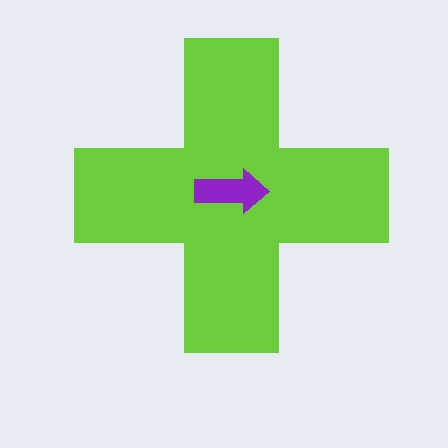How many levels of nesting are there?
2.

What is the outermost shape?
The lime cross.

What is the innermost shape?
The purple arrow.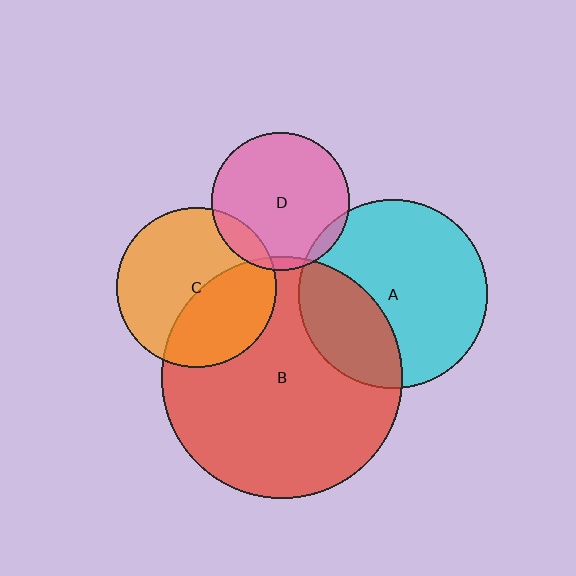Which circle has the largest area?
Circle B (red).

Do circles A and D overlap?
Yes.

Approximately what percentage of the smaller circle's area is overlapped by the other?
Approximately 5%.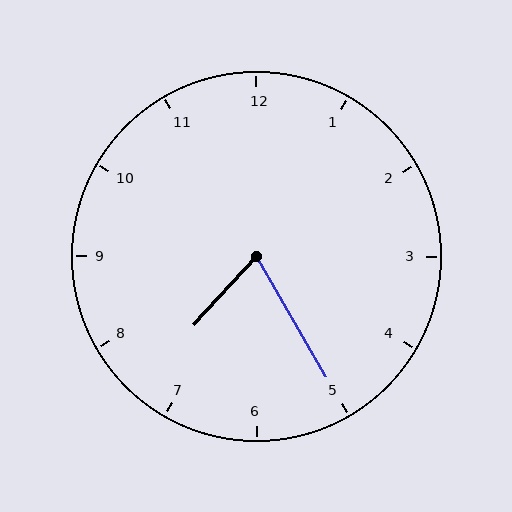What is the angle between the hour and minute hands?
Approximately 72 degrees.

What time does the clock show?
7:25.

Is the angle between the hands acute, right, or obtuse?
It is acute.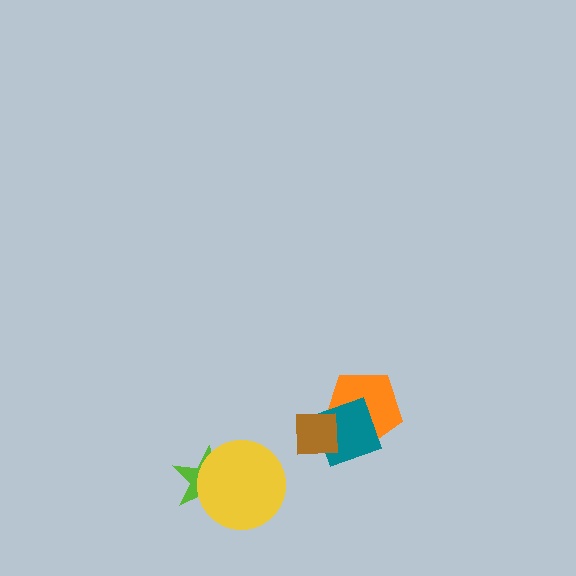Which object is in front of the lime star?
The yellow circle is in front of the lime star.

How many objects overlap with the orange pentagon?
2 objects overlap with the orange pentagon.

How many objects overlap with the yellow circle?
1 object overlaps with the yellow circle.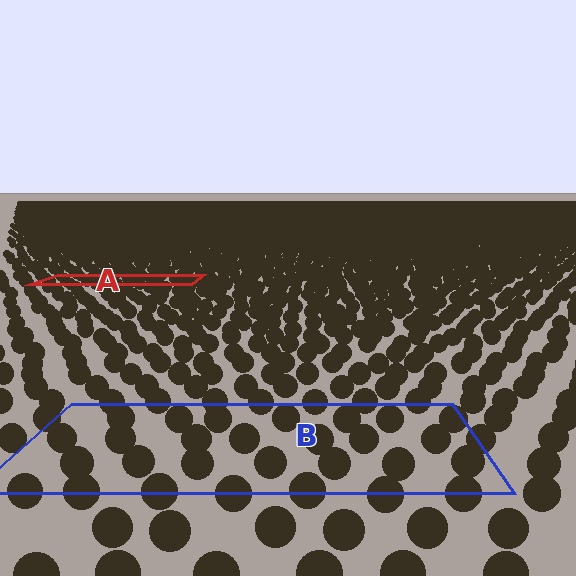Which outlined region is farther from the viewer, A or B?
Region A is farther from the viewer — the texture elements inside it appear smaller and more densely packed.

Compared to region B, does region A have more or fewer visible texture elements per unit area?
Region A has more texture elements per unit area — they are packed more densely because it is farther away.